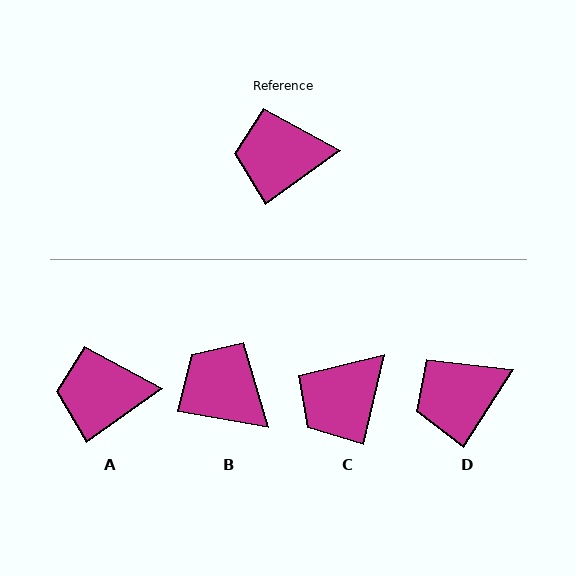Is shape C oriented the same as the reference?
No, it is off by about 42 degrees.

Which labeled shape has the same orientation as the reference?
A.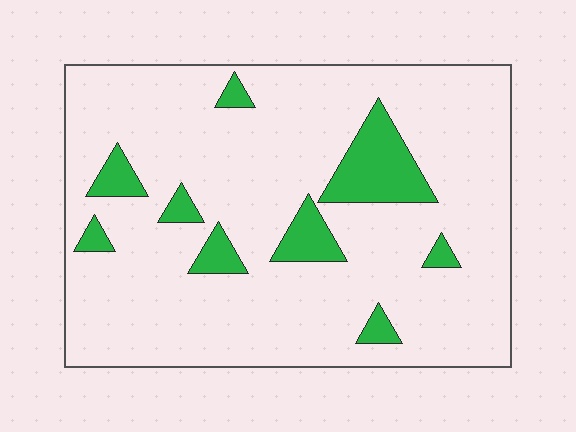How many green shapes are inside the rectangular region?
9.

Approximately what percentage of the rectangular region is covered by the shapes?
Approximately 15%.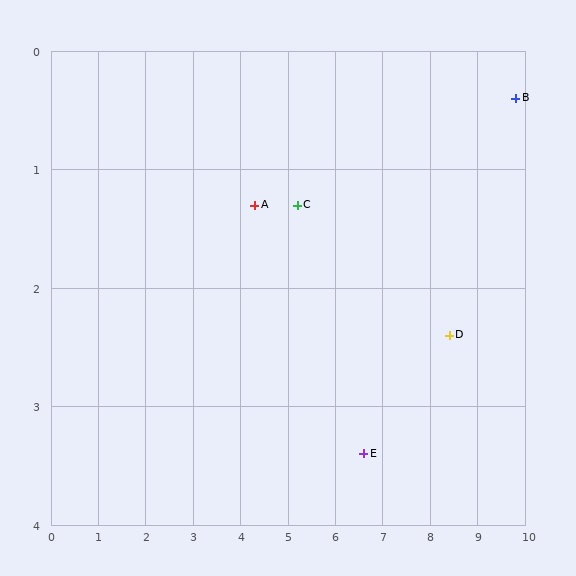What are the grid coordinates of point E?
Point E is at approximately (6.6, 3.4).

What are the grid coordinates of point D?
Point D is at approximately (8.4, 2.4).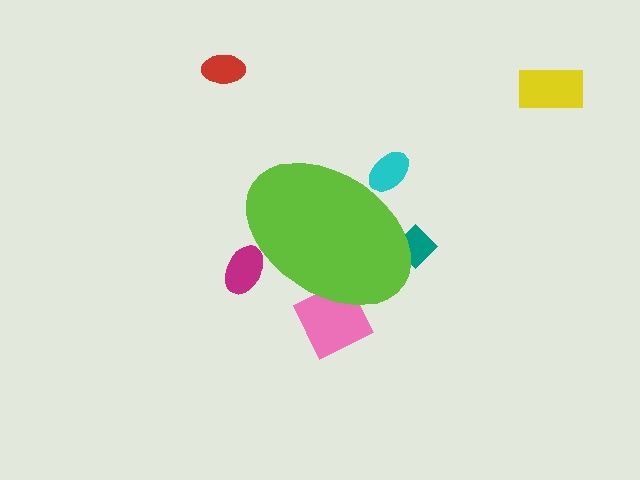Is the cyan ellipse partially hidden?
Yes, the cyan ellipse is partially hidden behind the lime ellipse.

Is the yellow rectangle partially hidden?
No, the yellow rectangle is fully visible.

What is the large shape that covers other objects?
A lime ellipse.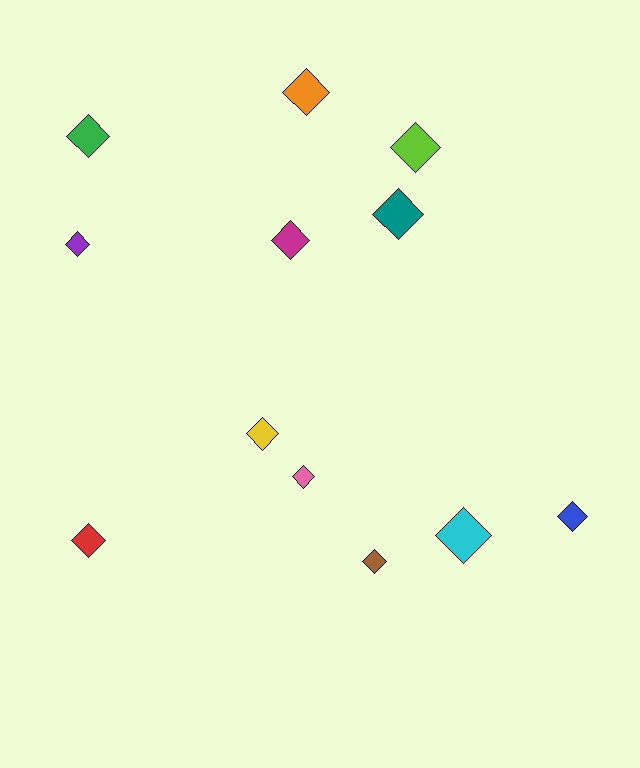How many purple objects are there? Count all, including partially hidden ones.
There is 1 purple object.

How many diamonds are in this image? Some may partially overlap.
There are 12 diamonds.